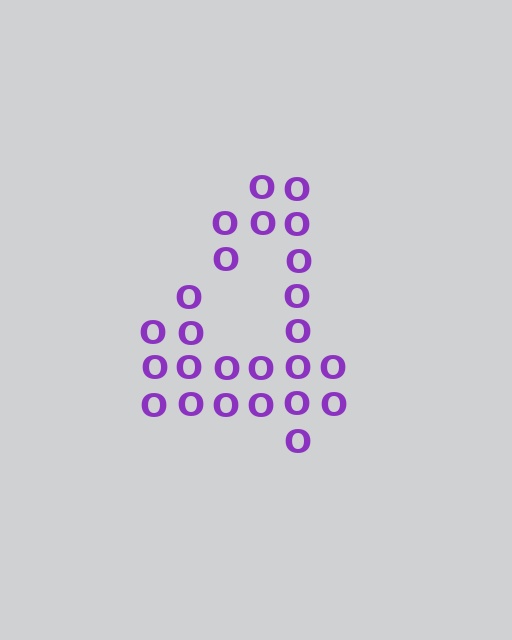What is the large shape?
The large shape is the digit 4.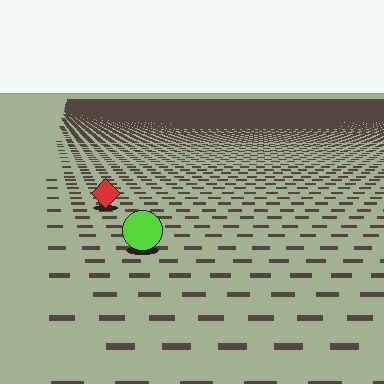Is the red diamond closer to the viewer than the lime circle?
No. The lime circle is closer — you can tell from the texture gradient: the ground texture is coarser near it.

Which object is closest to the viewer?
The lime circle is closest. The texture marks near it are larger and more spread out.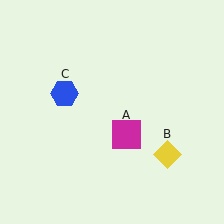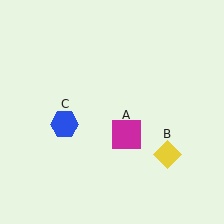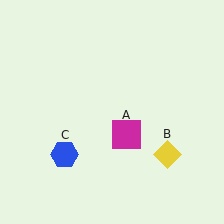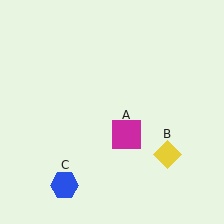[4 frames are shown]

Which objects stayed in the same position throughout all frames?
Magenta square (object A) and yellow diamond (object B) remained stationary.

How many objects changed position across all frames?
1 object changed position: blue hexagon (object C).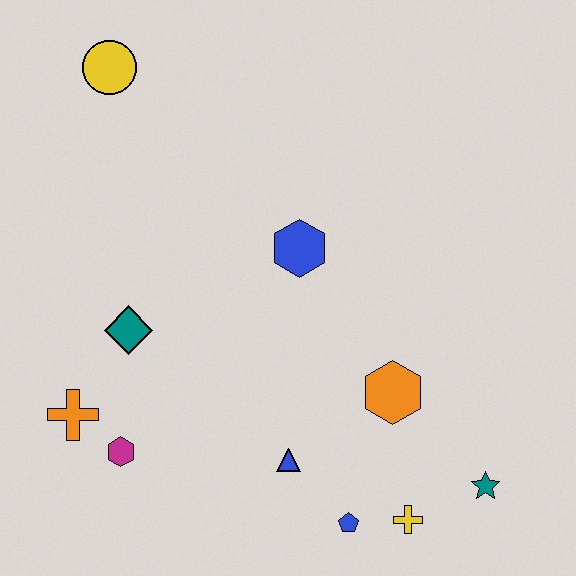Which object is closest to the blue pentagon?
The yellow cross is closest to the blue pentagon.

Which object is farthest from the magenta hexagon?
The yellow circle is farthest from the magenta hexagon.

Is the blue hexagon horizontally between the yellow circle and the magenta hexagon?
No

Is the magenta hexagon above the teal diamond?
No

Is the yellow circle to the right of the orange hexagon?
No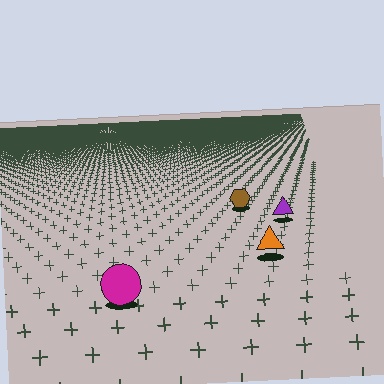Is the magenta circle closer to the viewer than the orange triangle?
Yes. The magenta circle is closer — you can tell from the texture gradient: the ground texture is coarser near it.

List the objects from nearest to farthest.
From nearest to farthest: the magenta circle, the orange triangle, the purple triangle, the brown hexagon.